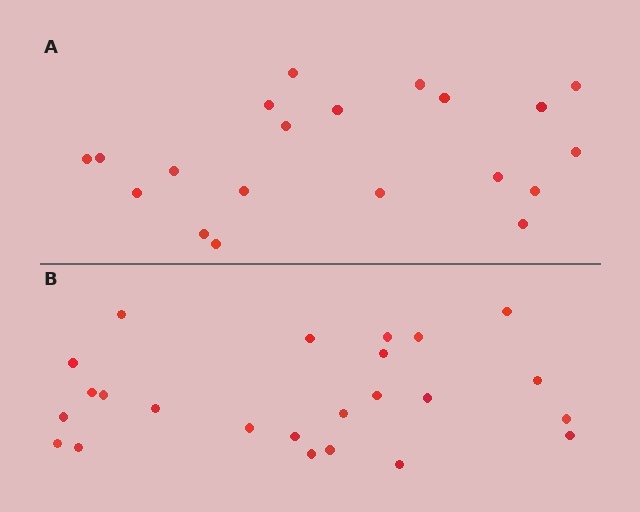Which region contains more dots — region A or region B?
Region B (the bottom region) has more dots.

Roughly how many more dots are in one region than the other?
Region B has about 4 more dots than region A.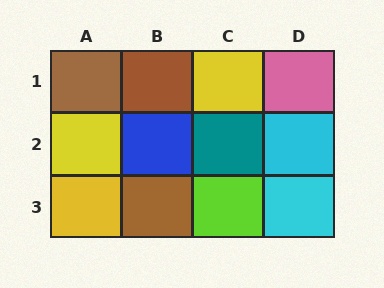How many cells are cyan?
2 cells are cyan.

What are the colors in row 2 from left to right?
Yellow, blue, teal, cyan.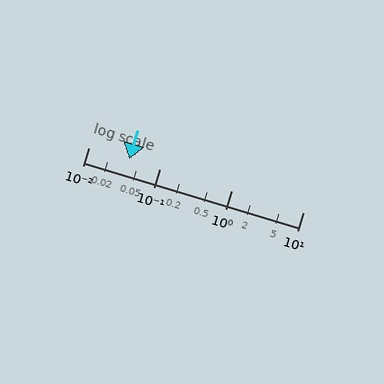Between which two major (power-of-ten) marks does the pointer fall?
The pointer is between 0.01 and 0.1.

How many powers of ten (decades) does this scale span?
The scale spans 3 decades, from 0.01 to 10.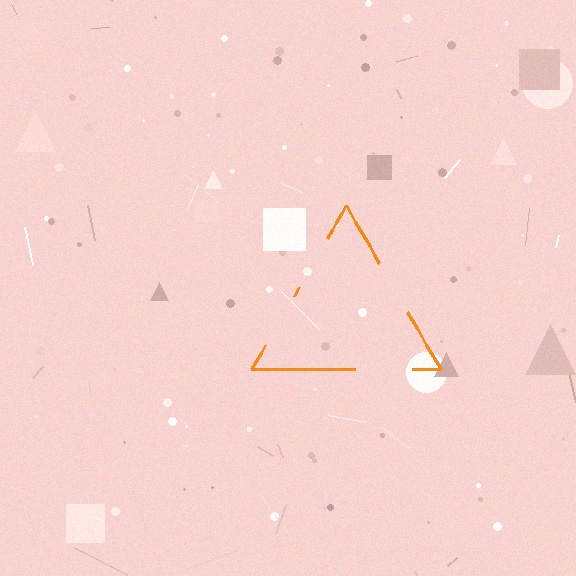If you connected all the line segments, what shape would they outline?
They would outline a triangle.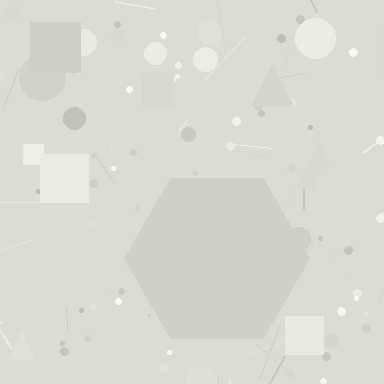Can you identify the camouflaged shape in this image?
The camouflaged shape is a hexagon.